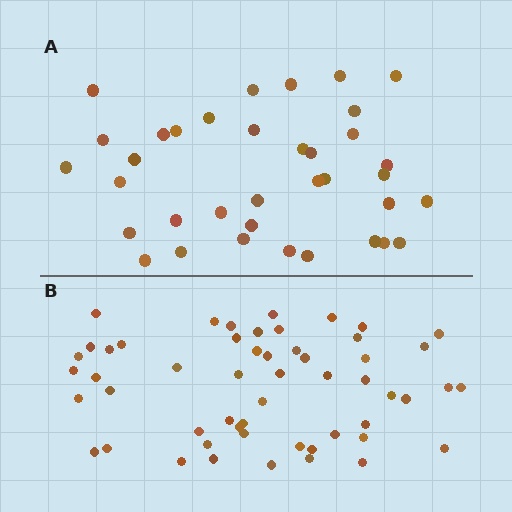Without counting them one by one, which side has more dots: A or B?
Region B (the bottom region) has more dots.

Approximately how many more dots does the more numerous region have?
Region B has approximately 20 more dots than region A.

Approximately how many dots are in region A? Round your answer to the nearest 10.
About 40 dots. (The exact count is 36, which rounds to 40.)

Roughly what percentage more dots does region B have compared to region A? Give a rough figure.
About 50% more.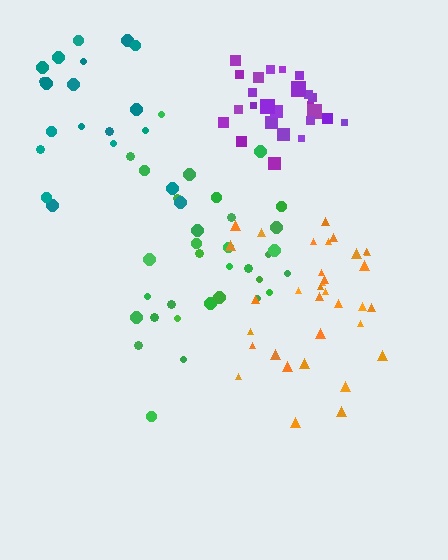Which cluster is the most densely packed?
Purple.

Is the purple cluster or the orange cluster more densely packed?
Purple.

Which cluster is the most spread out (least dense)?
Teal.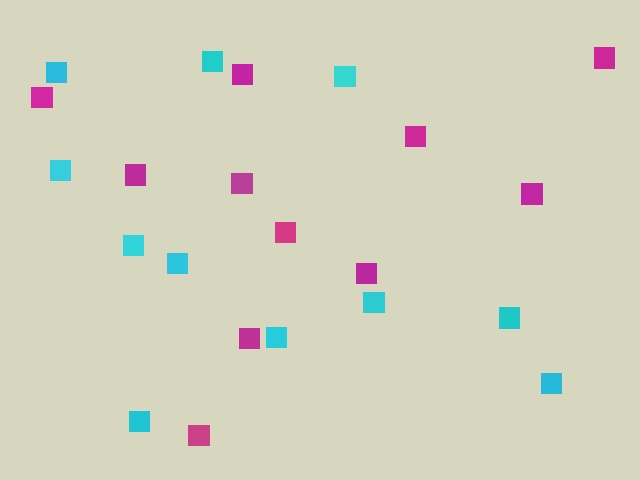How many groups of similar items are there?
There are 2 groups: one group of cyan squares (11) and one group of magenta squares (11).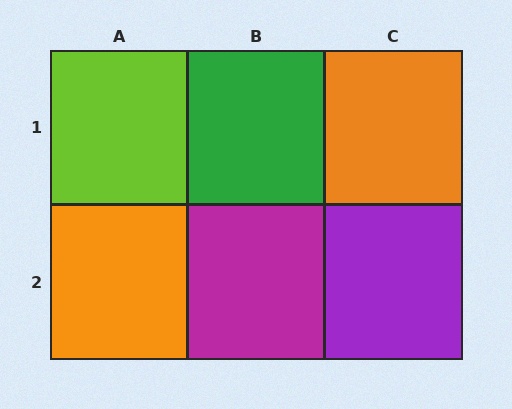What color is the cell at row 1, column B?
Green.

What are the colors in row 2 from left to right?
Orange, magenta, purple.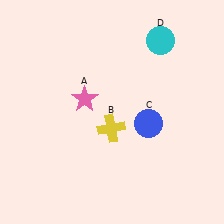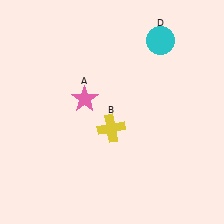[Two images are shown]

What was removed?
The blue circle (C) was removed in Image 2.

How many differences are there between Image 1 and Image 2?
There is 1 difference between the two images.